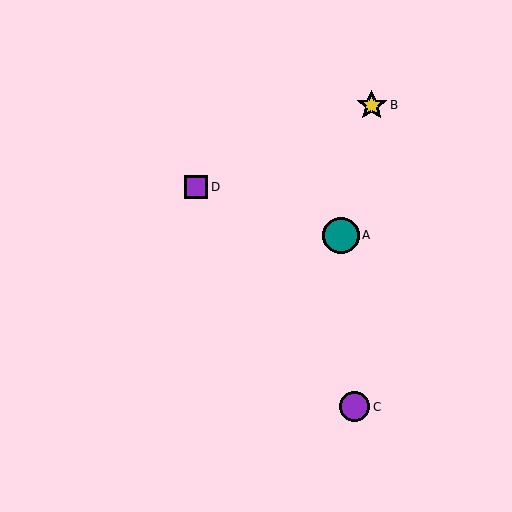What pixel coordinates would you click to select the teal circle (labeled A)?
Click at (341, 235) to select the teal circle A.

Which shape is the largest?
The teal circle (labeled A) is the largest.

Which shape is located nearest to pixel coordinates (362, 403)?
The purple circle (labeled C) at (355, 407) is nearest to that location.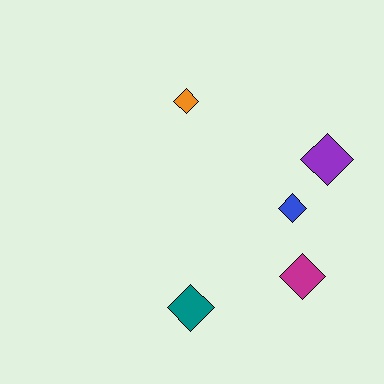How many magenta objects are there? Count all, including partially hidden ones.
There is 1 magenta object.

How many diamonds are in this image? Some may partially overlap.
There are 5 diamonds.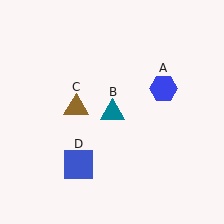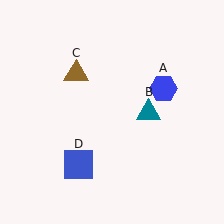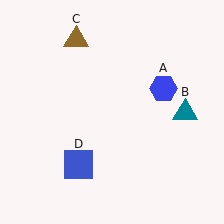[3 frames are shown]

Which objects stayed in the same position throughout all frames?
Blue hexagon (object A) and blue square (object D) remained stationary.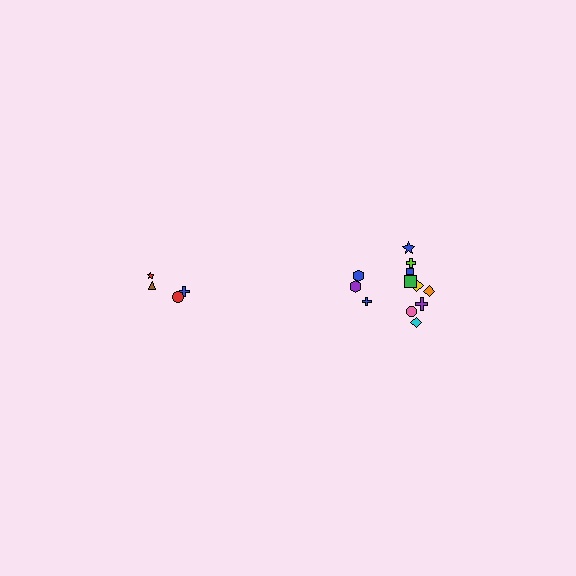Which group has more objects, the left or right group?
The right group.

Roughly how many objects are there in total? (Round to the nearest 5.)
Roughly 15 objects in total.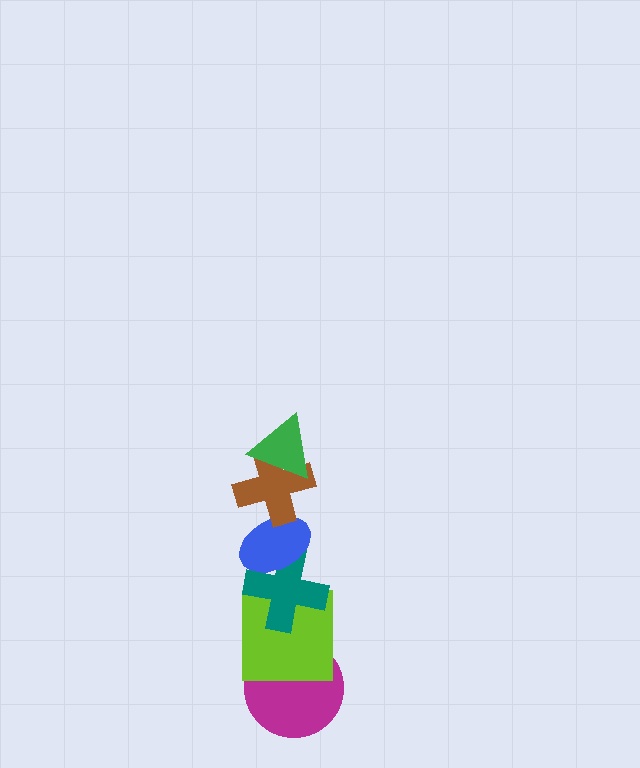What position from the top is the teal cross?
The teal cross is 4th from the top.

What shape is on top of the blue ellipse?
The brown cross is on top of the blue ellipse.